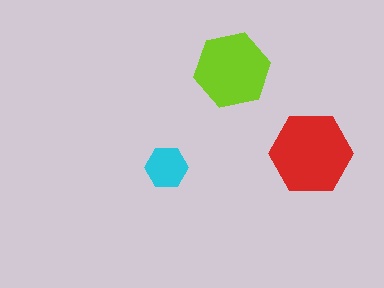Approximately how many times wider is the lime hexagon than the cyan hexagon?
About 2 times wider.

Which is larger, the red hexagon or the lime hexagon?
The red one.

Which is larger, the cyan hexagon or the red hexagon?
The red one.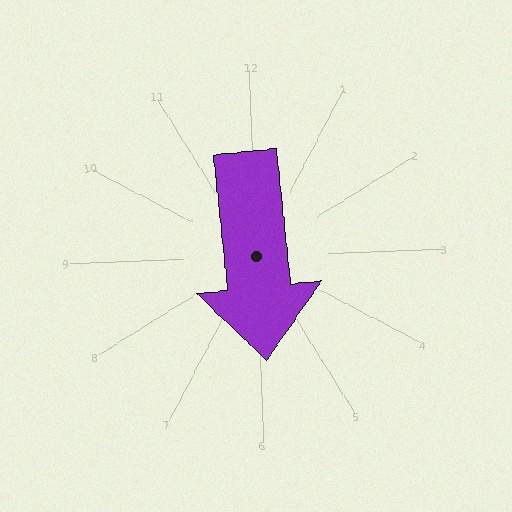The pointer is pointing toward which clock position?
Roughly 6 o'clock.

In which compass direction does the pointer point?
South.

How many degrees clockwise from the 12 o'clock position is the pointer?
Approximately 176 degrees.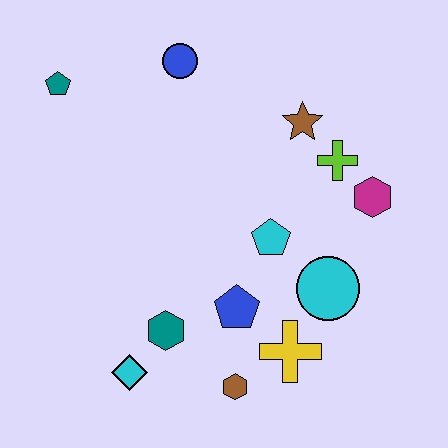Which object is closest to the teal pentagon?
The blue circle is closest to the teal pentagon.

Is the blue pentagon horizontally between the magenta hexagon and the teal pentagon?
Yes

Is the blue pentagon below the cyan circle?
Yes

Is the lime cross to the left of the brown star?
No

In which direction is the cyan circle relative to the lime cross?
The cyan circle is below the lime cross.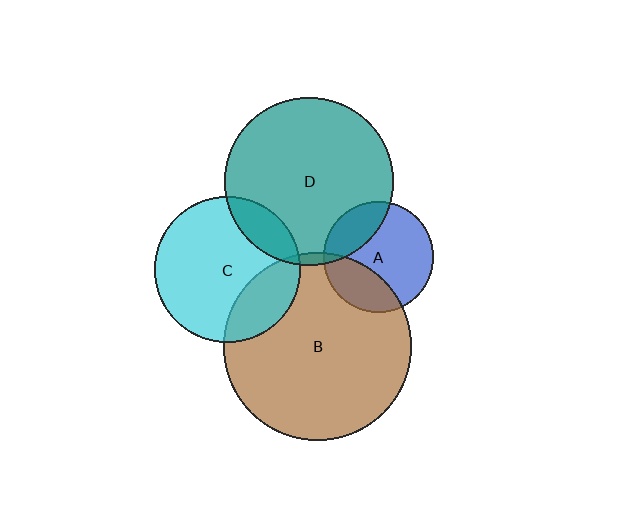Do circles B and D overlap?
Yes.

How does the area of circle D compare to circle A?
Approximately 2.3 times.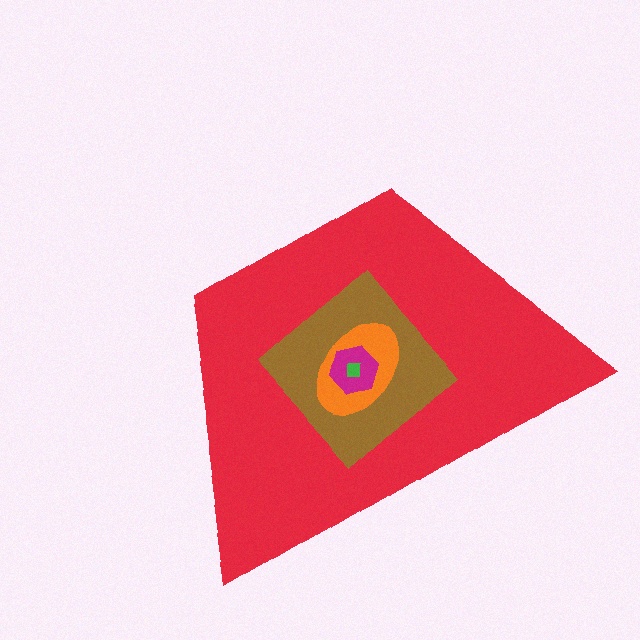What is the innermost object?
The green square.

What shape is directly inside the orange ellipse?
The magenta hexagon.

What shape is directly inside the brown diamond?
The orange ellipse.